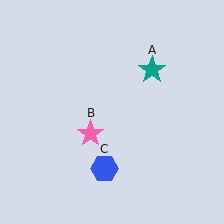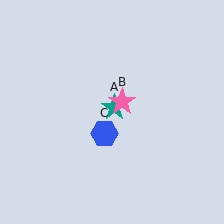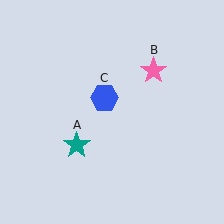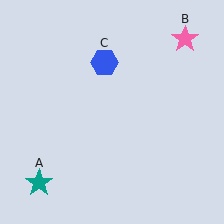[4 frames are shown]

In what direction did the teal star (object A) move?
The teal star (object A) moved down and to the left.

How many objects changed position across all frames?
3 objects changed position: teal star (object A), pink star (object B), blue hexagon (object C).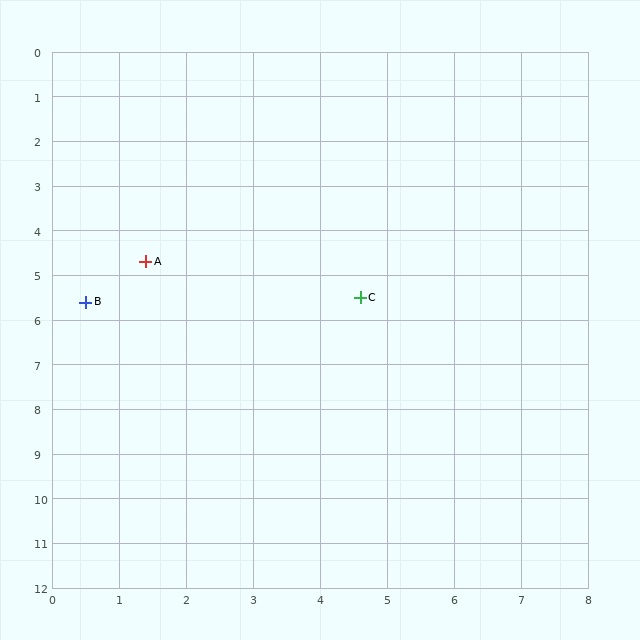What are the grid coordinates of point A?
Point A is at approximately (1.4, 4.7).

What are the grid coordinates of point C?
Point C is at approximately (4.6, 5.5).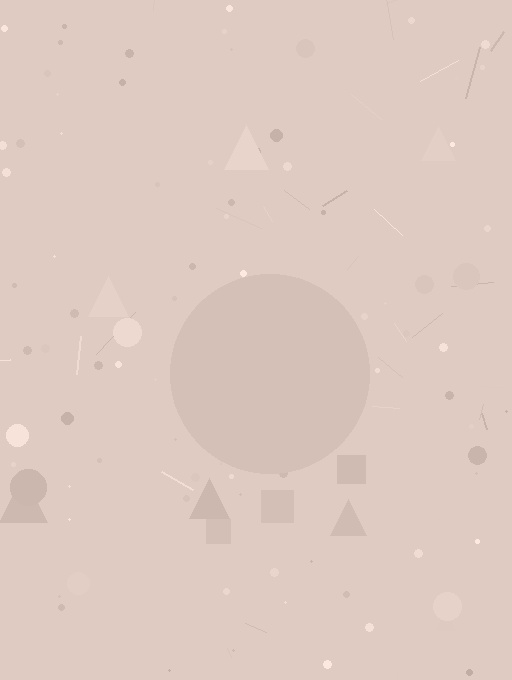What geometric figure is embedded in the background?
A circle is embedded in the background.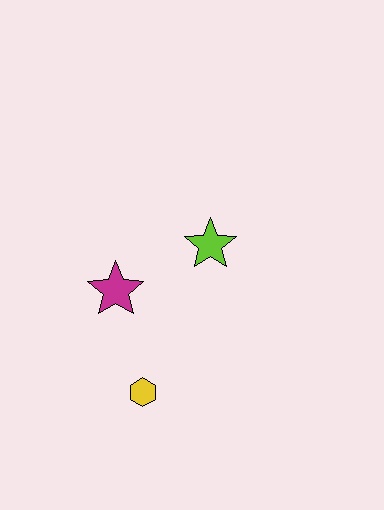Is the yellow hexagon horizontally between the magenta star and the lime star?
Yes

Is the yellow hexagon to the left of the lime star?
Yes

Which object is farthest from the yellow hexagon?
The lime star is farthest from the yellow hexagon.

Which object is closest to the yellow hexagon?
The magenta star is closest to the yellow hexagon.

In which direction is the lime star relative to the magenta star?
The lime star is to the right of the magenta star.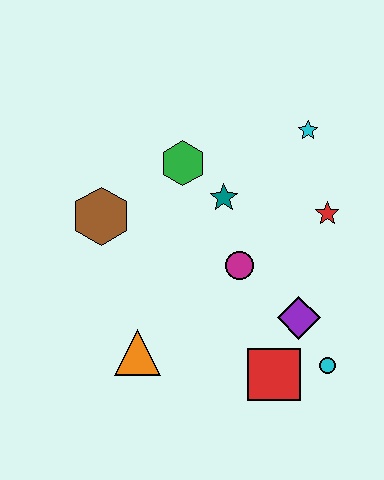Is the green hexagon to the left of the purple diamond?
Yes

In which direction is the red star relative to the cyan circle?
The red star is above the cyan circle.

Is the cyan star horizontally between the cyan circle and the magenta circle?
Yes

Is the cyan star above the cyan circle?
Yes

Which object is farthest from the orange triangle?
The cyan star is farthest from the orange triangle.